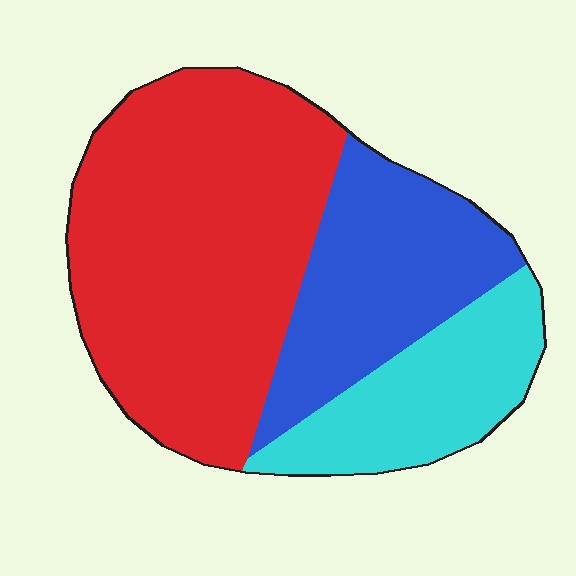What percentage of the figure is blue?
Blue takes up about one quarter (1/4) of the figure.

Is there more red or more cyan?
Red.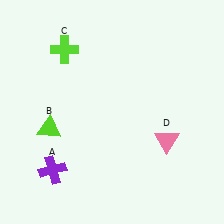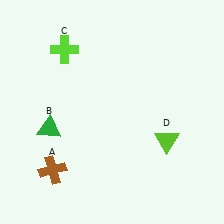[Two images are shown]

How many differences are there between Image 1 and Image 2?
There are 3 differences between the two images.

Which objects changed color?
A changed from purple to brown. B changed from lime to green. D changed from pink to lime.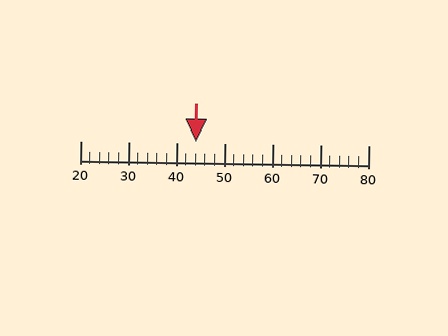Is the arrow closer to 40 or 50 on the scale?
The arrow is closer to 40.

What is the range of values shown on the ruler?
The ruler shows values from 20 to 80.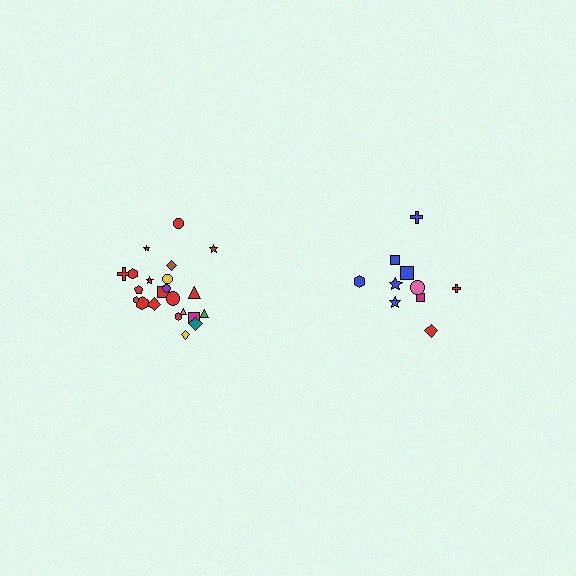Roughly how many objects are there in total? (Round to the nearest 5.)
Roughly 30 objects in total.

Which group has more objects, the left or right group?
The left group.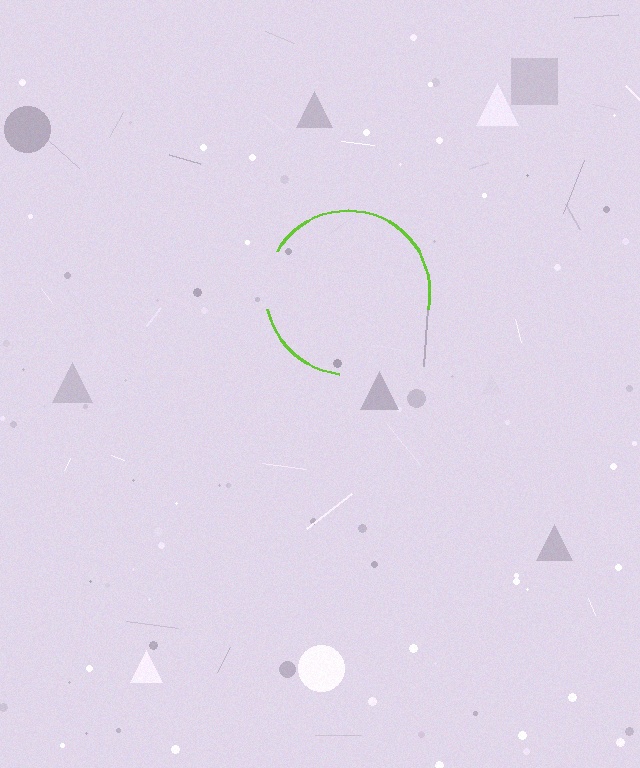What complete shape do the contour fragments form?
The contour fragments form a circle.